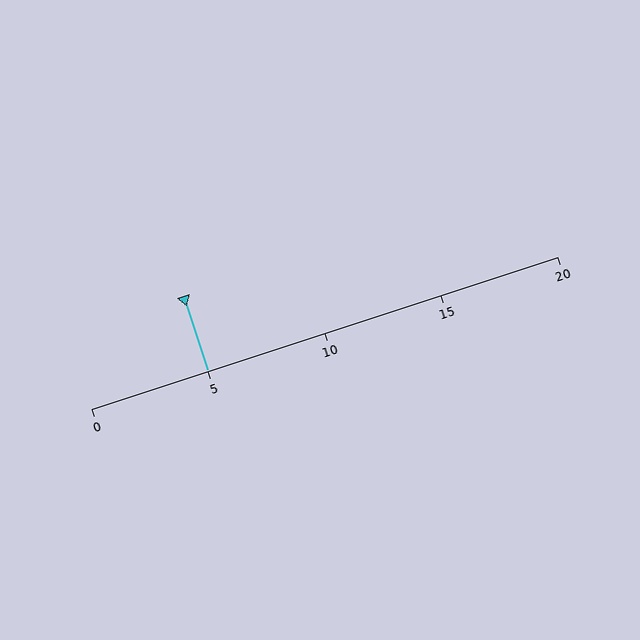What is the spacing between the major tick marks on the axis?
The major ticks are spaced 5 apart.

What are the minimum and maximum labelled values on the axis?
The axis runs from 0 to 20.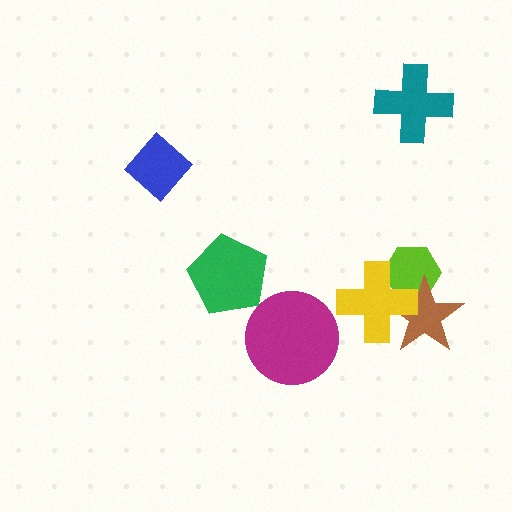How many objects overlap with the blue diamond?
0 objects overlap with the blue diamond.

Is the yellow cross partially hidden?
No, no other shape covers it.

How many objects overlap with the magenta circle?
0 objects overlap with the magenta circle.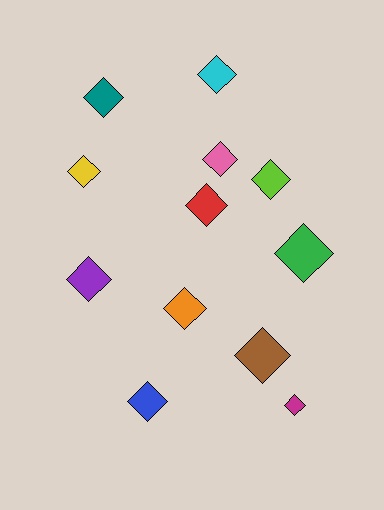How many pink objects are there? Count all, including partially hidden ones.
There is 1 pink object.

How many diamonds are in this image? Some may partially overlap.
There are 12 diamonds.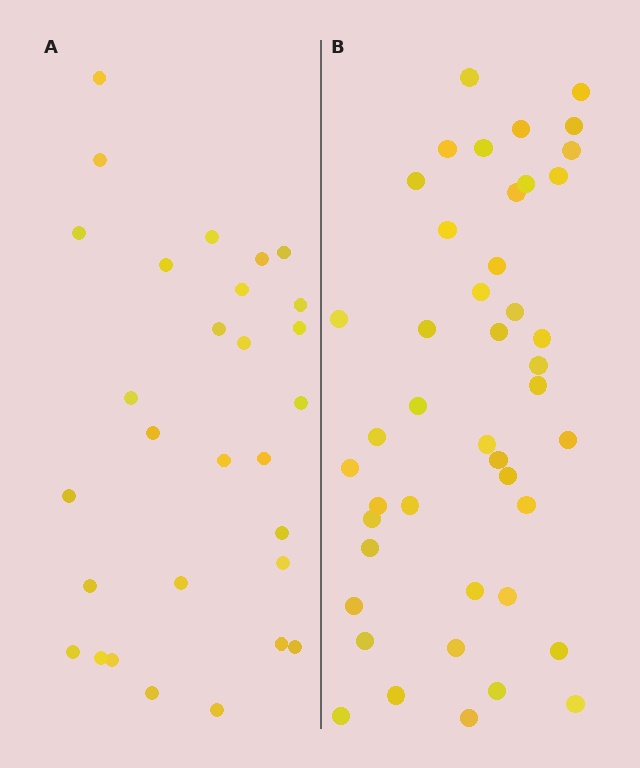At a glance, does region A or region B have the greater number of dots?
Region B (the right region) has more dots.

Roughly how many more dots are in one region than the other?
Region B has approximately 15 more dots than region A.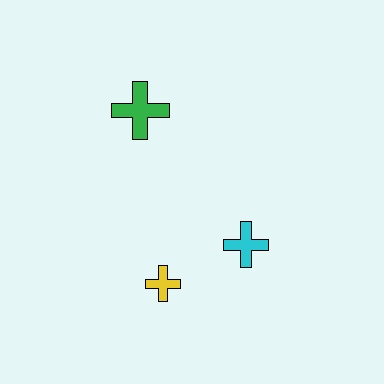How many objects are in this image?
There are 3 objects.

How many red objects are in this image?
There are no red objects.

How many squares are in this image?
There are no squares.